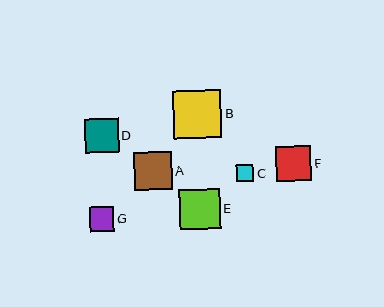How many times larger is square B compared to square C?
Square B is approximately 2.8 times the size of square C.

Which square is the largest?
Square B is the largest with a size of approximately 48 pixels.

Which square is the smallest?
Square C is the smallest with a size of approximately 17 pixels.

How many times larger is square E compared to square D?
Square E is approximately 1.2 times the size of square D.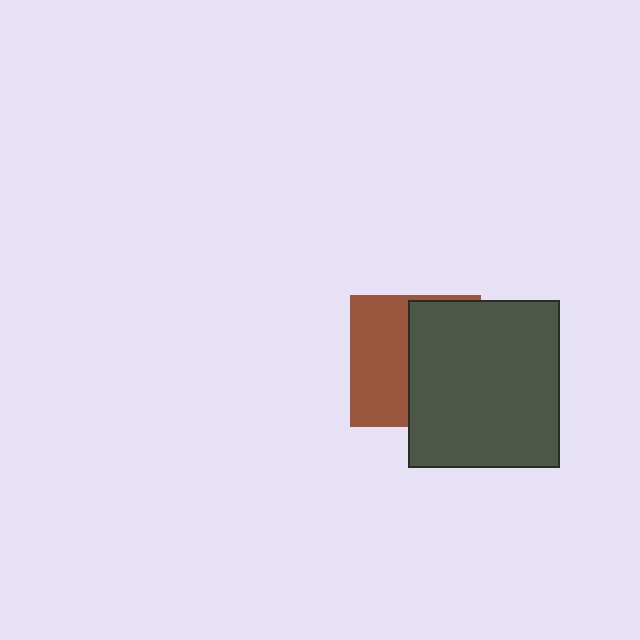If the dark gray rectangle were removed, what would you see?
You would see the complete brown square.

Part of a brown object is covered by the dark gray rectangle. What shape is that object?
It is a square.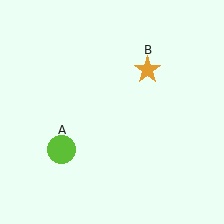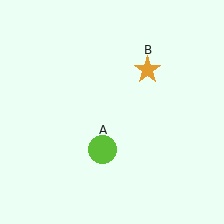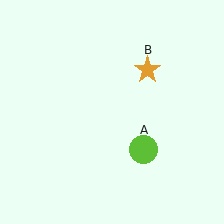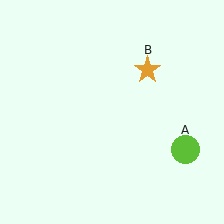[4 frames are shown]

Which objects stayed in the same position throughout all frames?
Orange star (object B) remained stationary.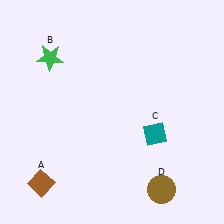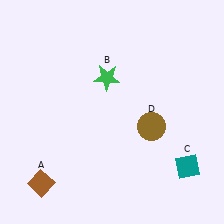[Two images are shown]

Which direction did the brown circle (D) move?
The brown circle (D) moved up.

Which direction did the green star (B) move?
The green star (B) moved right.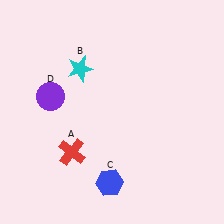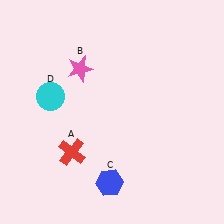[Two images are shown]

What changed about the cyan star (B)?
In Image 1, B is cyan. In Image 2, it changed to pink.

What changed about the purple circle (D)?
In Image 1, D is purple. In Image 2, it changed to cyan.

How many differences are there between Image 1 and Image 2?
There are 2 differences between the two images.